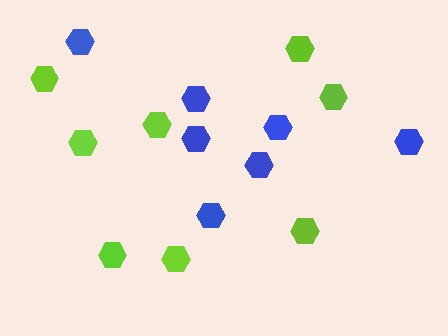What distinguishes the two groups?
There are 2 groups: one group of blue hexagons (7) and one group of lime hexagons (8).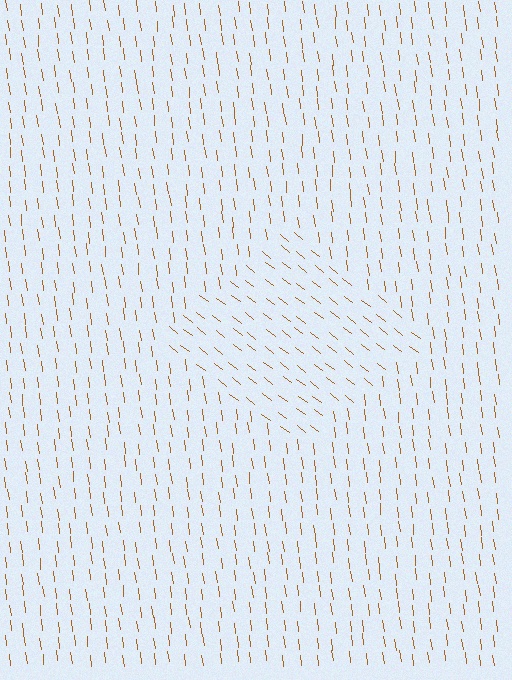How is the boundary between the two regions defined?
The boundary is defined purely by a change in line orientation (approximately 45 degrees difference). All lines are the same color and thickness.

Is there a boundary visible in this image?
Yes, there is a texture boundary formed by a change in line orientation.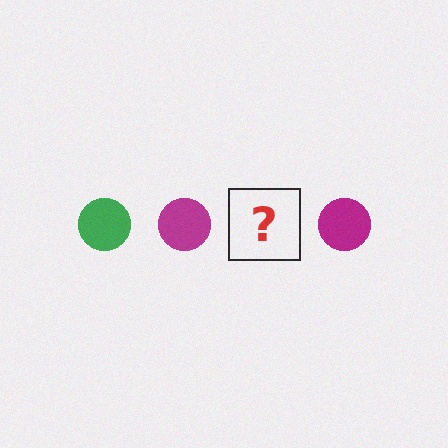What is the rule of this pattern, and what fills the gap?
The rule is that the pattern cycles through green, magenta circles. The gap should be filled with a green circle.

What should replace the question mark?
The question mark should be replaced with a green circle.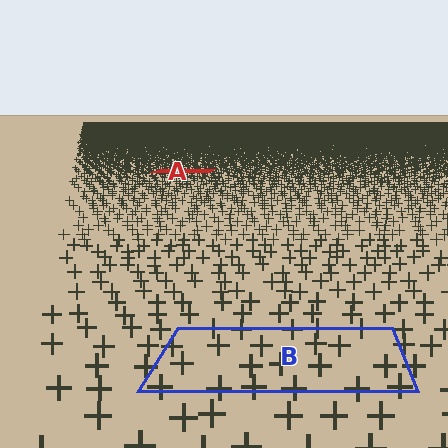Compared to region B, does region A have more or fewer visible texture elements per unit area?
Region A has more texture elements per unit area — they are packed more densely because it is farther away.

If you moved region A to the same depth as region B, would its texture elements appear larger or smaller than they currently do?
They would appear larger. At a closer depth, the same texture elements are projected at a bigger on-screen size.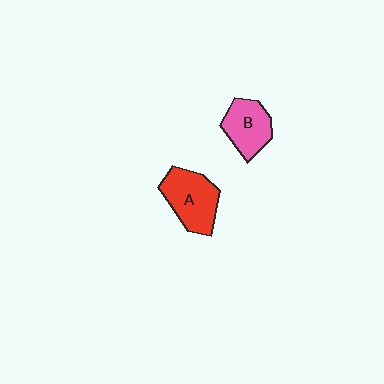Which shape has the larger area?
Shape A (red).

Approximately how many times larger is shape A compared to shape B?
Approximately 1.2 times.